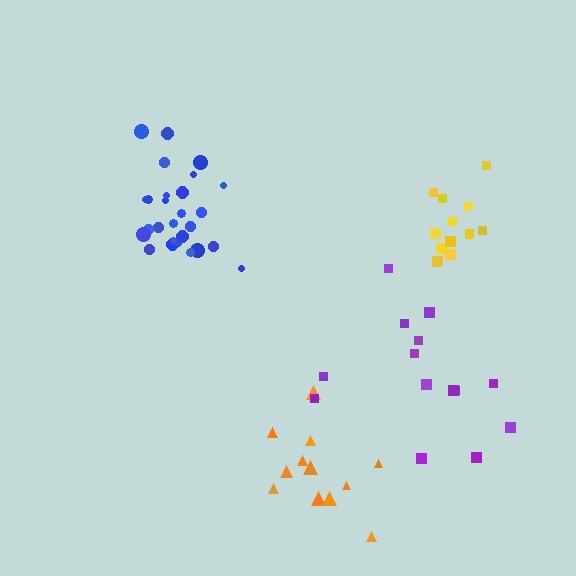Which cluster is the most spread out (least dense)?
Purple.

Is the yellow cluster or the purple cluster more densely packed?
Yellow.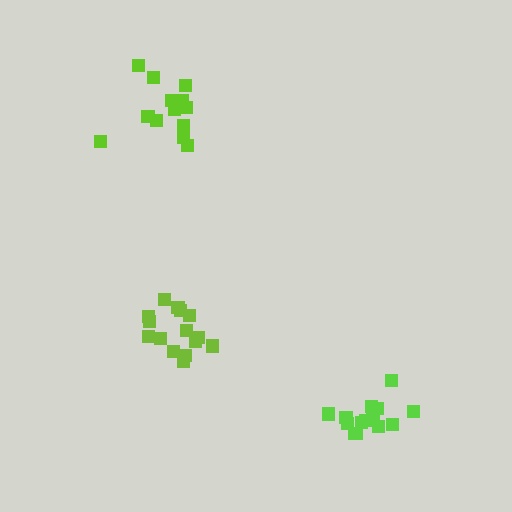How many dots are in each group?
Group 1: 14 dots, Group 2: 13 dots, Group 3: 15 dots (42 total).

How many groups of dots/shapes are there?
There are 3 groups.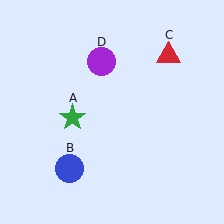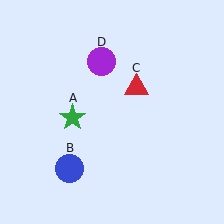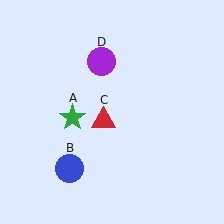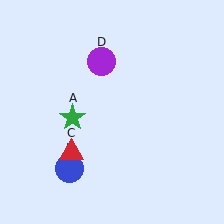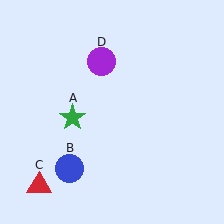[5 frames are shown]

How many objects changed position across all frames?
1 object changed position: red triangle (object C).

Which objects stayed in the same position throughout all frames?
Green star (object A) and blue circle (object B) and purple circle (object D) remained stationary.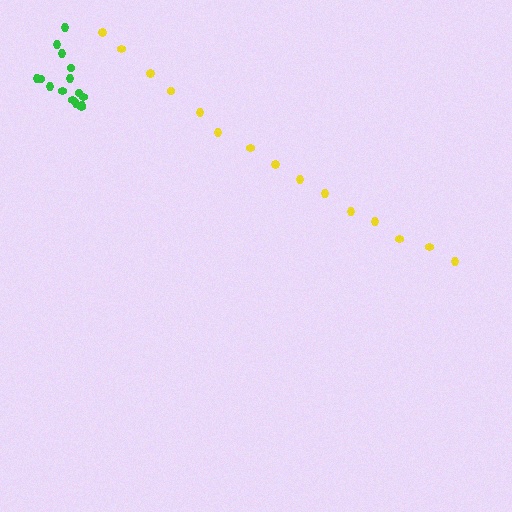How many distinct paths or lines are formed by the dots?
There are 2 distinct paths.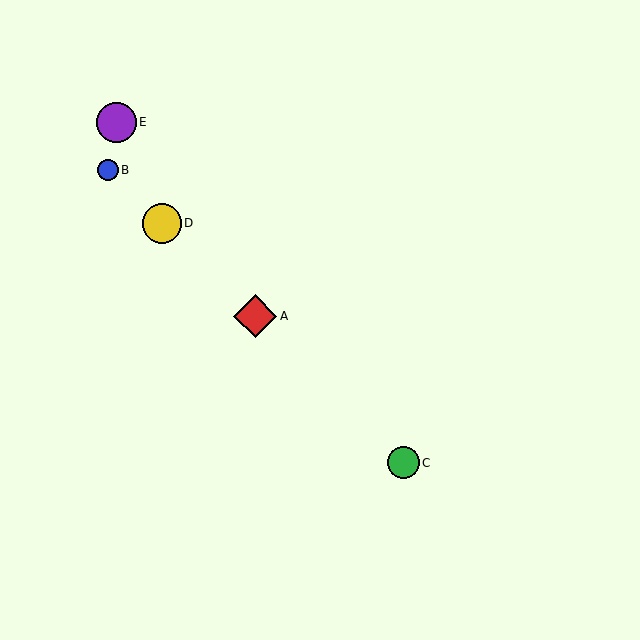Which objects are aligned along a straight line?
Objects A, B, C, D are aligned along a straight line.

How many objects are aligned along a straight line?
4 objects (A, B, C, D) are aligned along a straight line.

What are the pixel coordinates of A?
Object A is at (255, 316).